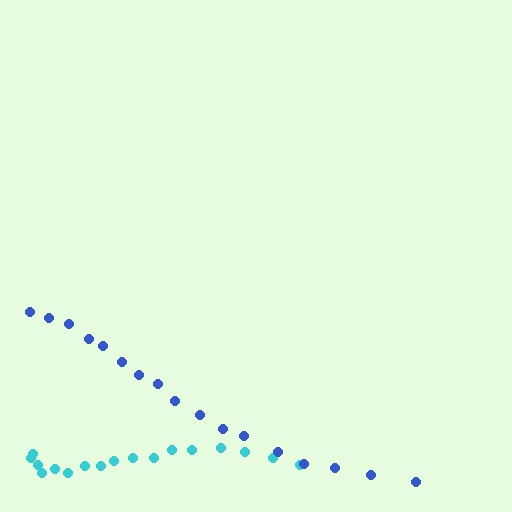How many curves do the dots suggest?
There are 2 distinct paths.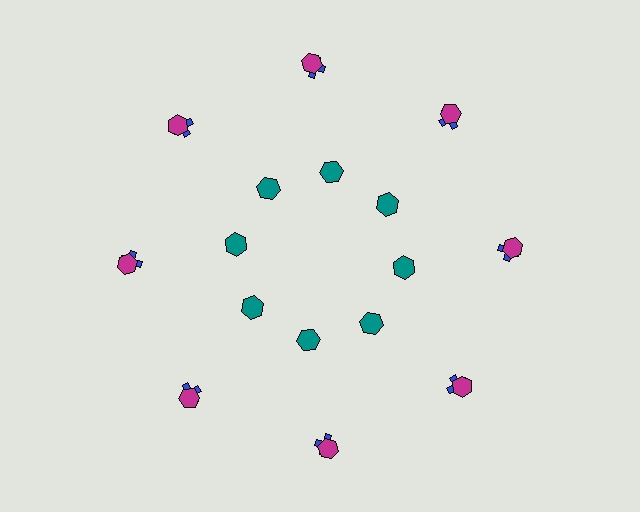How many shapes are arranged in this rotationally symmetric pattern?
There are 24 shapes, arranged in 8 groups of 3.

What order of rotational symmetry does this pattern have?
This pattern has 8-fold rotational symmetry.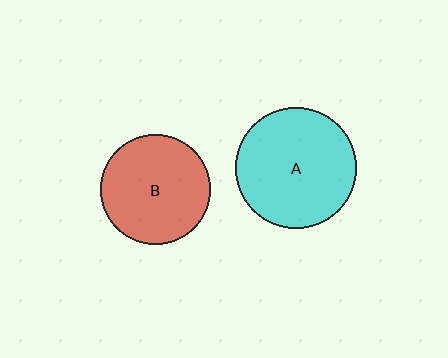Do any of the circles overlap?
No, none of the circles overlap.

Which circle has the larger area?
Circle A (cyan).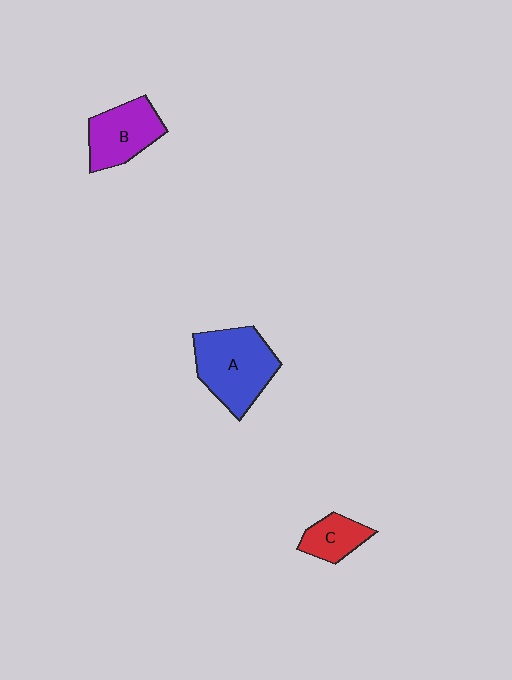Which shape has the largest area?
Shape A (blue).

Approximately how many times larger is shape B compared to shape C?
Approximately 1.6 times.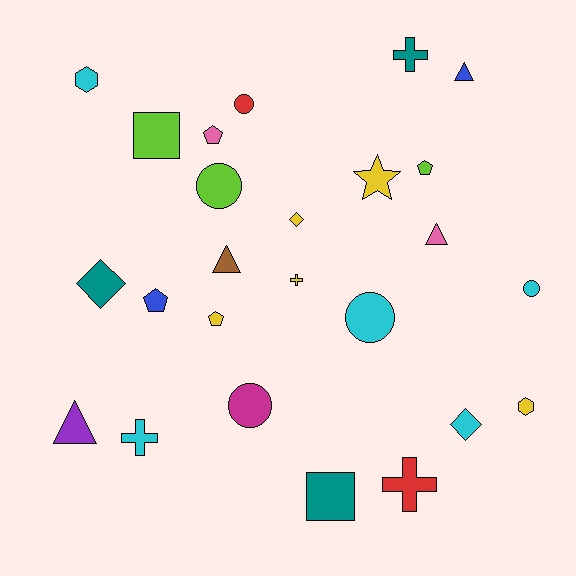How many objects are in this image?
There are 25 objects.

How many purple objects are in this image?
There is 1 purple object.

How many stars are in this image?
There is 1 star.